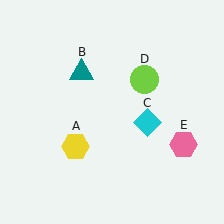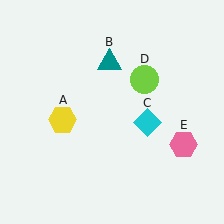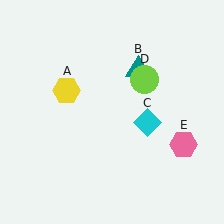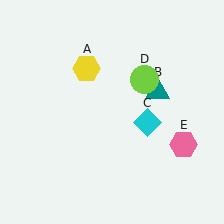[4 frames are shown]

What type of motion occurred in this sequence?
The yellow hexagon (object A), teal triangle (object B) rotated clockwise around the center of the scene.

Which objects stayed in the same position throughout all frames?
Cyan diamond (object C) and lime circle (object D) and pink hexagon (object E) remained stationary.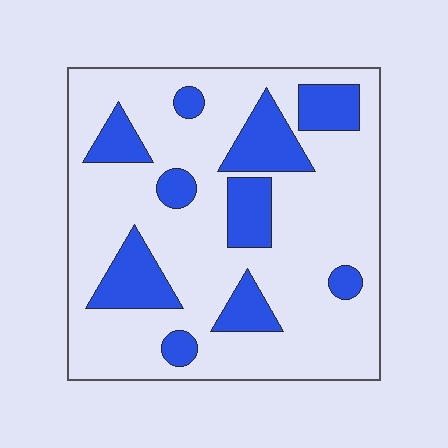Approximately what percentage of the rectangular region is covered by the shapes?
Approximately 25%.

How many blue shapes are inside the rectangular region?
10.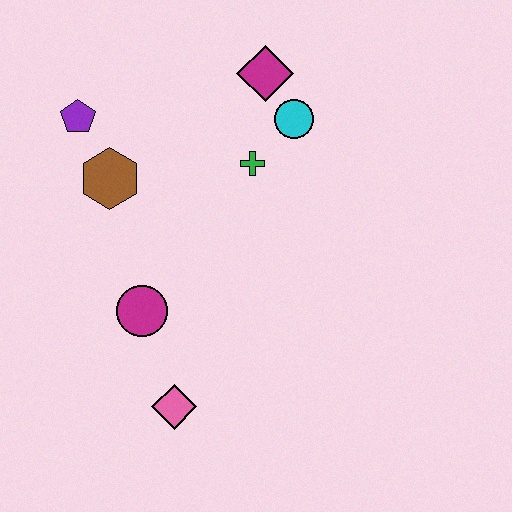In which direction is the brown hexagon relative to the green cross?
The brown hexagon is to the left of the green cross.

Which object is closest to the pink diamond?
The magenta circle is closest to the pink diamond.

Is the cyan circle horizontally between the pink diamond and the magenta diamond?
No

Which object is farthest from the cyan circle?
The pink diamond is farthest from the cyan circle.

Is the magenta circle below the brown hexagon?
Yes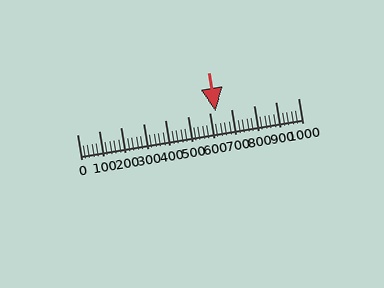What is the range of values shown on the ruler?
The ruler shows values from 0 to 1000.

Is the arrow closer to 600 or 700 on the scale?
The arrow is closer to 600.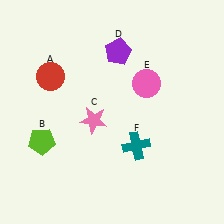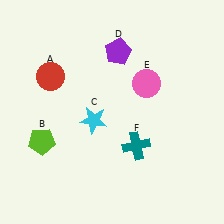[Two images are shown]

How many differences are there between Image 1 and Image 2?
There is 1 difference between the two images.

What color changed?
The star (C) changed from pink in Image 1 to cyan in Image 2.